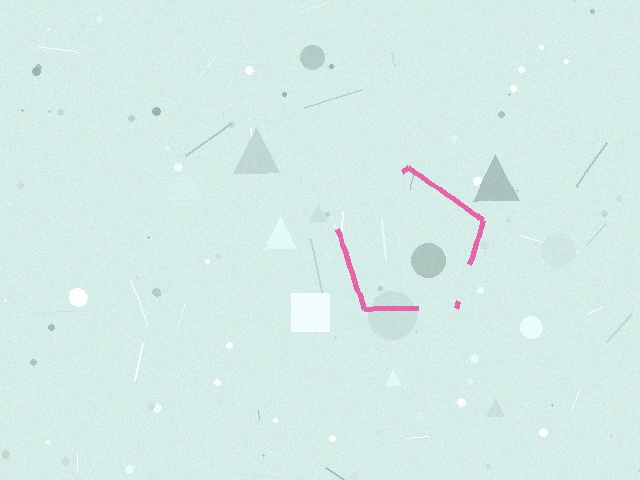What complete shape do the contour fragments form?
The contour fragments form a pentagon.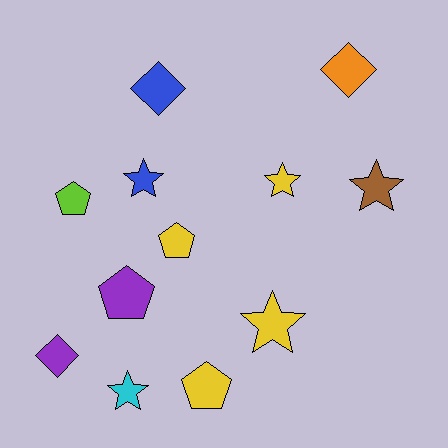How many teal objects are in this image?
There are no teal objects.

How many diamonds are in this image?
There are 3 diamonds.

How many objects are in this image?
There are 12 objects.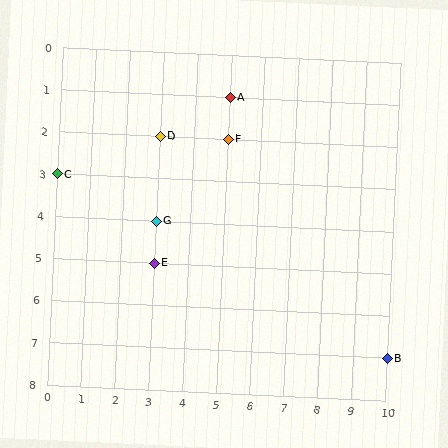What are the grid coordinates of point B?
Point B is at grid coordinates (10, 7).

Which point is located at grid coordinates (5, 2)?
Point F is at (5, 2).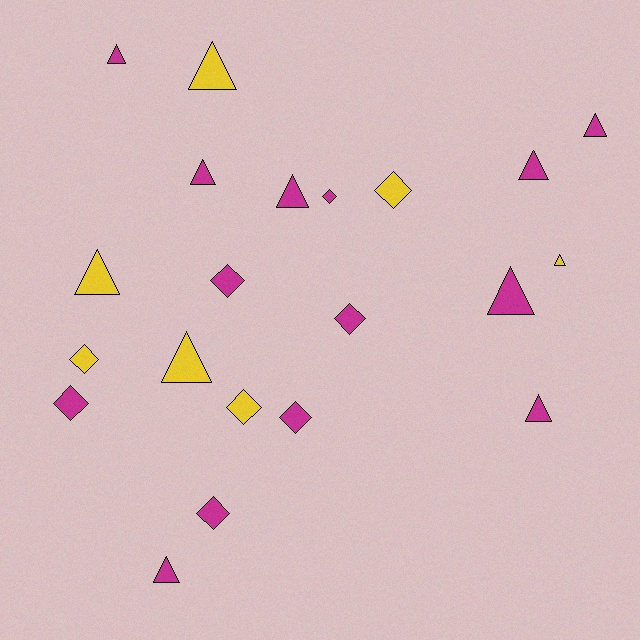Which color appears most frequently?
Magenta, with 14 objects.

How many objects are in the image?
There are 21 objects.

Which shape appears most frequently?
Triangle, with 12 objects.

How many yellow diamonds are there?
There are 3 yellow diamonds.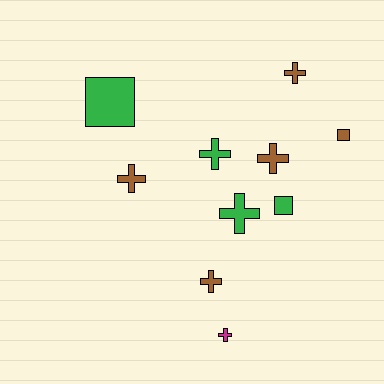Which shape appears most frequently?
Cross, with 7 objects.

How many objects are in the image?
There are 10 objects.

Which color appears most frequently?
Brown, with 5 objects.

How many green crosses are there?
There are 2 green crosses.